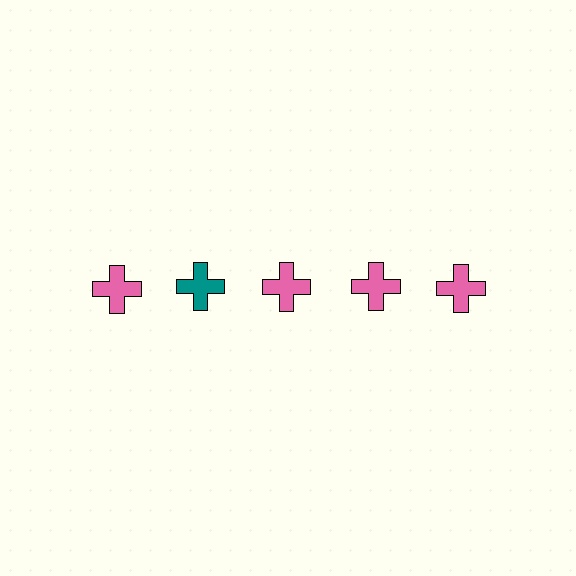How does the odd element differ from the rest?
It has a different color: teal instead of pink.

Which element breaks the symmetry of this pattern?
The teal cross in the top row, second from left column breaks the symmetry. All other shapes are pink crosses.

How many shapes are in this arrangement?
There are 5 shapes arranged in a grid pattern.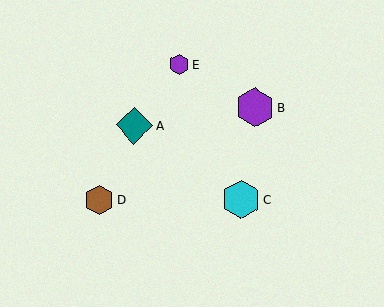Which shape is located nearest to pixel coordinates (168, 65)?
The purple hexagon (labeled E) at (179, 64) is nearest to that location.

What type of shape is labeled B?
Shape B is a purple hexagon.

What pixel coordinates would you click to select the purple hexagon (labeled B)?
Click at (255, 108) to select the purple hexagon B.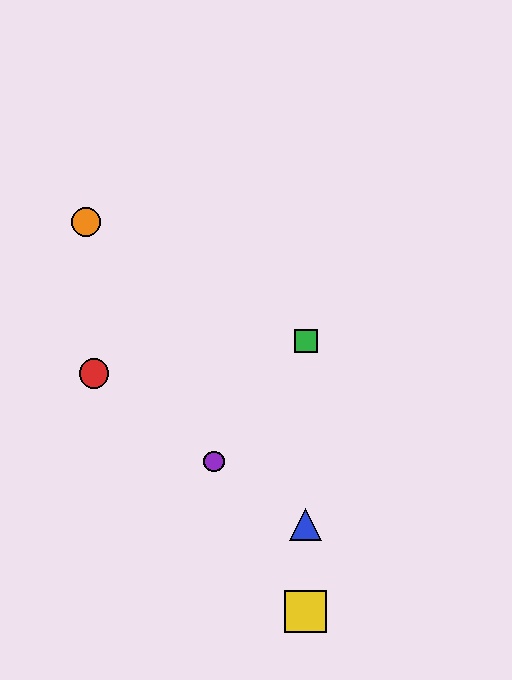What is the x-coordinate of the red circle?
The red circle is at x≈94.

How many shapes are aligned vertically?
3 shapes (the blue triangle, the green square, the yellow square) are aligned vertically.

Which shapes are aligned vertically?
The blue triangle, the green square, the yellow square are aligned vertically.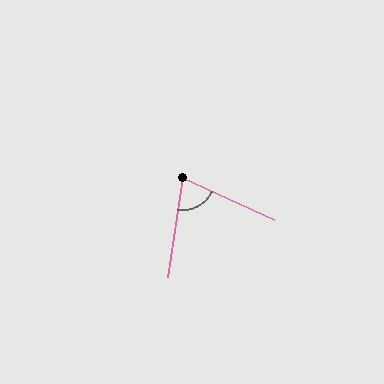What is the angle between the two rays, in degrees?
Approximately 74 degrees.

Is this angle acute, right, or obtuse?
It is acute.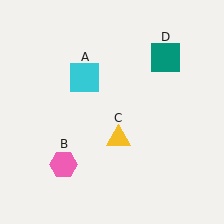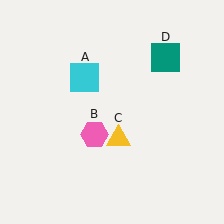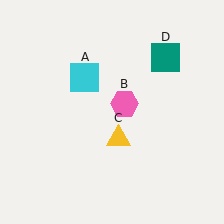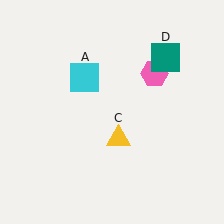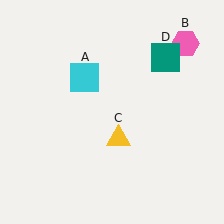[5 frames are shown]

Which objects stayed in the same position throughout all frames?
Cyan square (object A) and yellow triangle (object C) and teal square (object D) remained stationary.